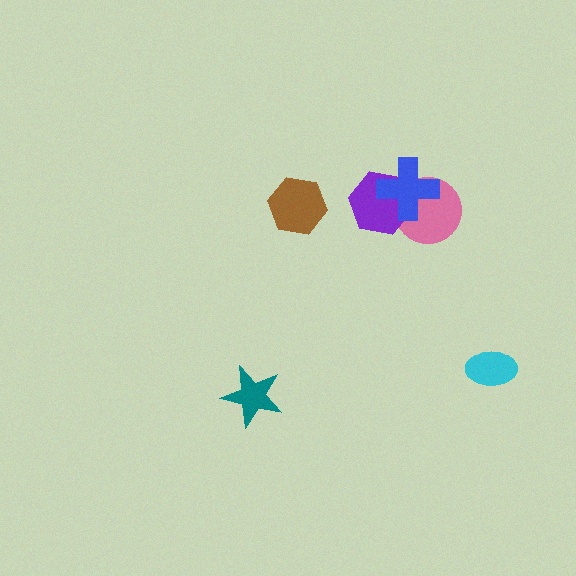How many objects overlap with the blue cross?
2 objects overlap with the blue cross.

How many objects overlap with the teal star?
0 objects overlap with the teal star.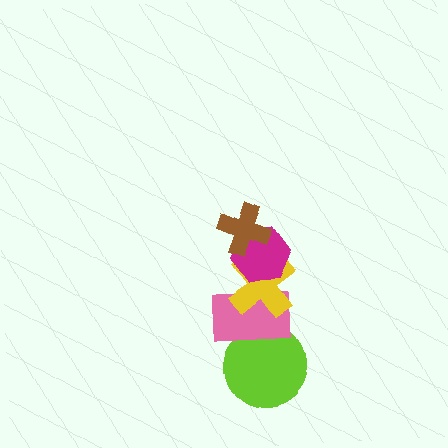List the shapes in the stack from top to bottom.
From top to bottom: the brown cross, the magenta hexagon, the yellow cross, the pink rectangle, the lime circle.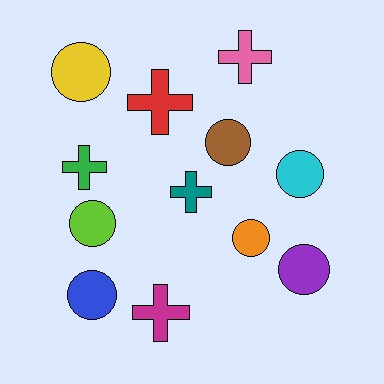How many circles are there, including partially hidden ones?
There are 7 circles.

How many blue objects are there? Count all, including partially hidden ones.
There is 1 blue object.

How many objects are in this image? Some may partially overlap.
There are 12 objects.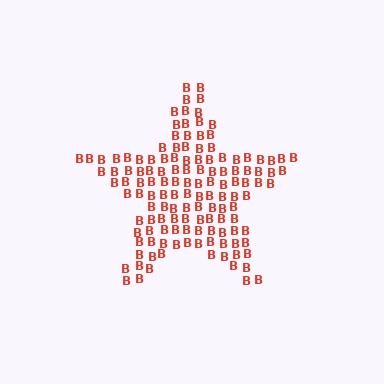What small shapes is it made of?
It is made of small letter B's.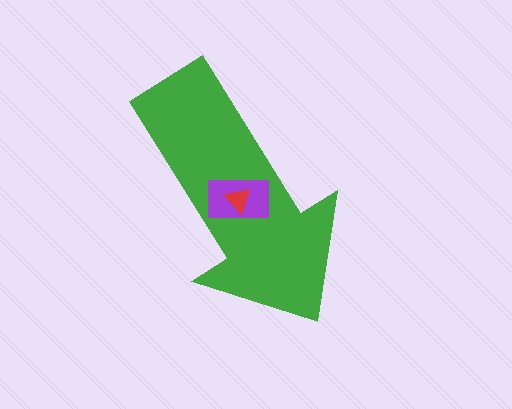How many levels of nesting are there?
3.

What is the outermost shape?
The green arrow.